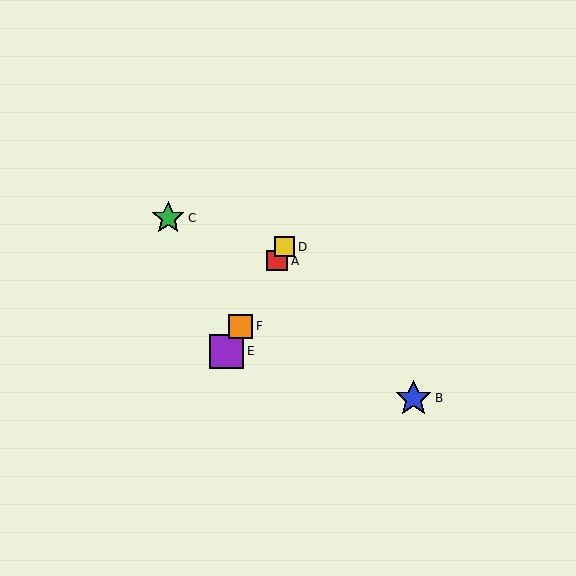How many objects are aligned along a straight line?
4 objects (A, D, E, F) are aligned along a straight line.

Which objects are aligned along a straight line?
Objects A, D, E, F are aligned along a straight line.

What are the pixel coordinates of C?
Object C is at (168, 218).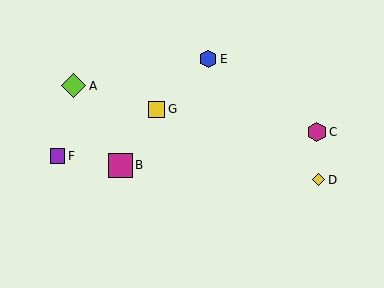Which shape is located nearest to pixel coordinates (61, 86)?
The lime diamond (labeled A) at (74, 86) is nearest to that location.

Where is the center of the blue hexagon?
The center of the blue hexagon is at (208, 59).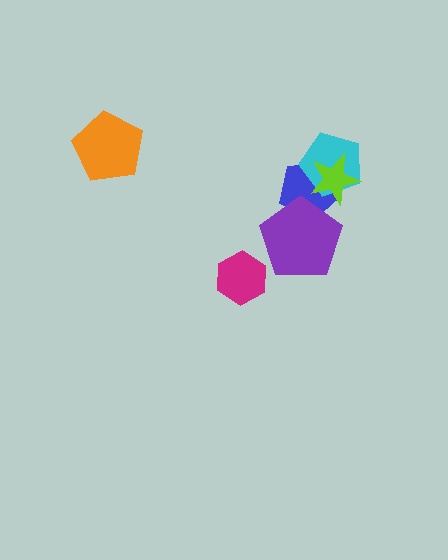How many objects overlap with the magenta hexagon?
0 objects overlap with the magenta hexagon.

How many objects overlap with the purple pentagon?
1 object overlaps with the purple pentagon.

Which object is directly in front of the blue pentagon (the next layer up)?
The purple pentagon is directly in front of the blue pentagon.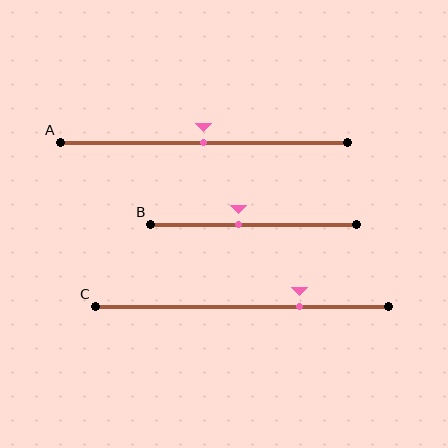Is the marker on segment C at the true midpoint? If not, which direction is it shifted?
No, the marker on segment C is shifted to the right by about 20% of the segment length.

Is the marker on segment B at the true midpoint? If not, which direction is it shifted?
No, the marker on segment B is shifted to the left by about 7% of the segment length.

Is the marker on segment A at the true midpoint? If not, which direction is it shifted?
Yes, the marker on segment A is at the true midpoint.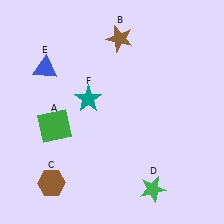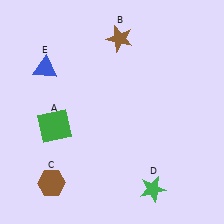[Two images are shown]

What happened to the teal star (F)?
The teal star (F) was removed in Image 2. It was in the top-left area of Image 1.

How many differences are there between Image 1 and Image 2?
There is 1 difference between the two images.